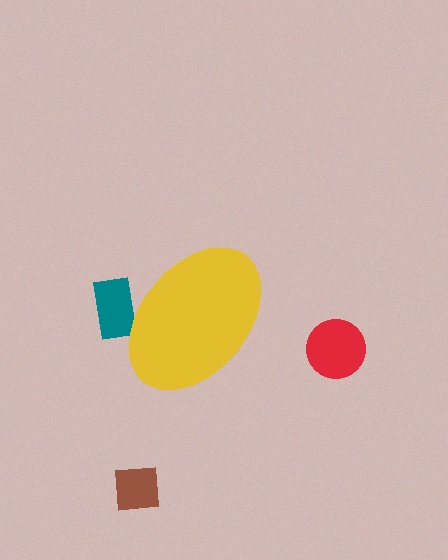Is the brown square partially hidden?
No, the brown square is fully visible.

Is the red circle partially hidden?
No, the red circle is fully visible.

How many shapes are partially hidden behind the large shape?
1 shape is partially hidden.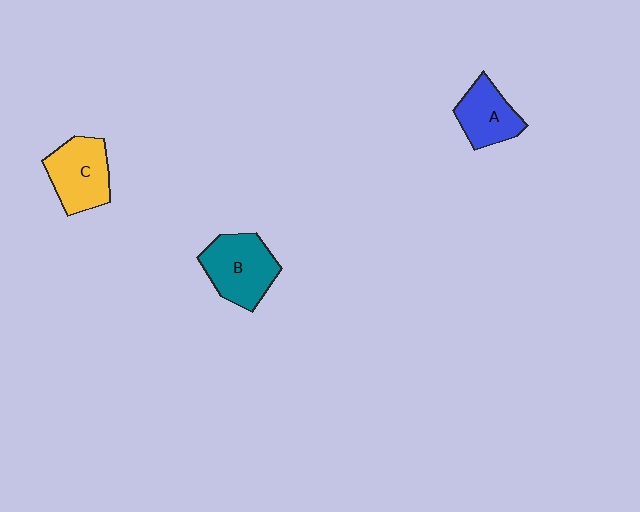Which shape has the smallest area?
Shape A (blue).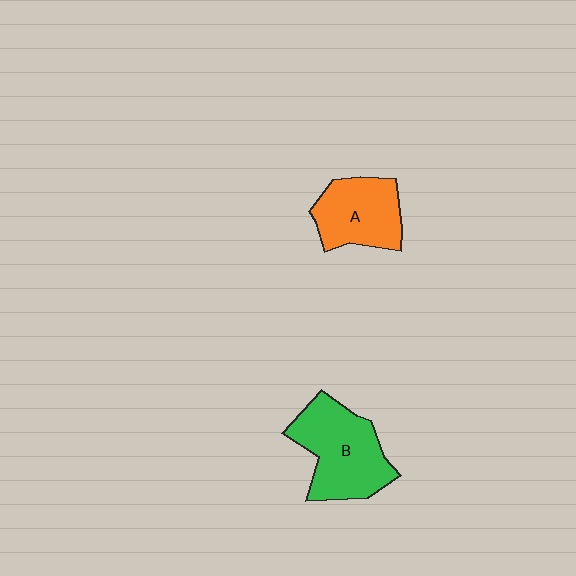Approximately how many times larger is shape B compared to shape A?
Approximately 1.3 times.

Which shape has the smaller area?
Shape A (orange).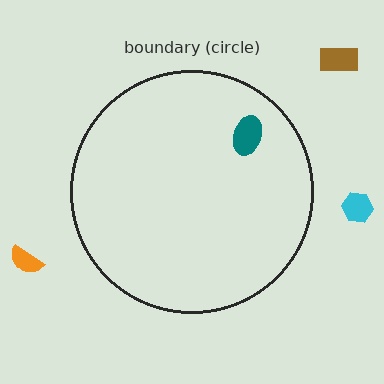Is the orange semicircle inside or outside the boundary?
Outside.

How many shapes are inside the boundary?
1 inside, 3 outside.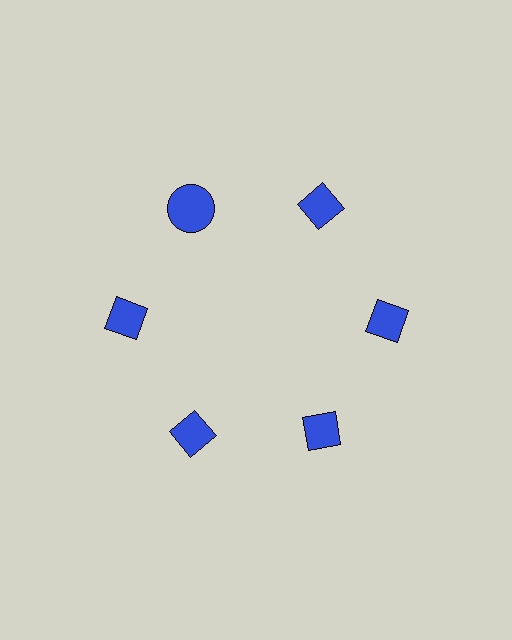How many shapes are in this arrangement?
There are 6 shapes arranged in a ring pattern.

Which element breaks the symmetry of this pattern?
The blue circle at roughly the 11 o'clock position breaks the symmetry. All other shapes are blue diamonds.